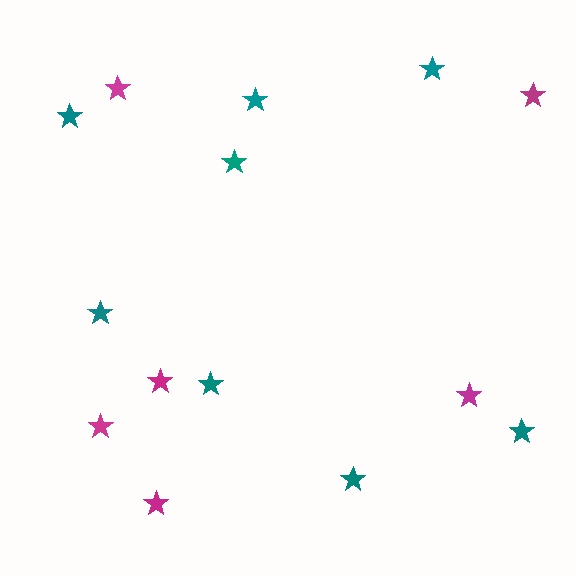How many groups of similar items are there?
There are 2 groups: one group of magenta stars (6) and one group of teal stars (8).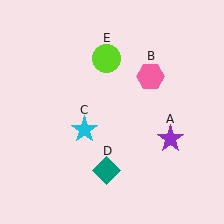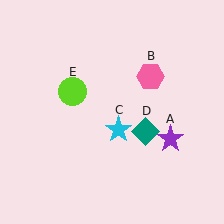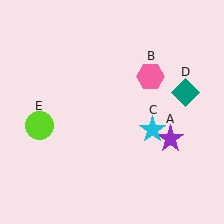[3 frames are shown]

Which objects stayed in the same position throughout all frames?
Purple star (object A) and pink hexagon (object B) remained stationary.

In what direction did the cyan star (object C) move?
The cyan star (object C) moved right.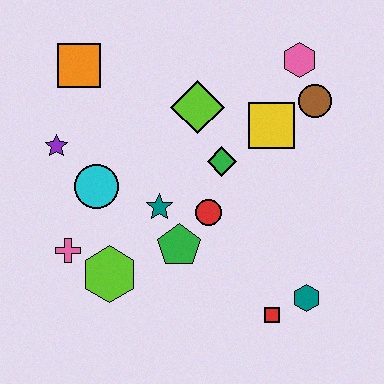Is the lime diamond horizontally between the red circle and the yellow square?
No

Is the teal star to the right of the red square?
No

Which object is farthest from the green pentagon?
The pink hexagon is farthest from the green pentagon.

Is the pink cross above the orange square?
No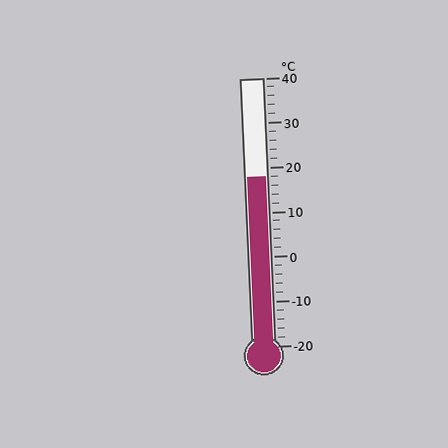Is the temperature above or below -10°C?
The temperature is above -10°C.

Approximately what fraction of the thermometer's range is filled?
The thermometer is filled to approximately 65% of its range.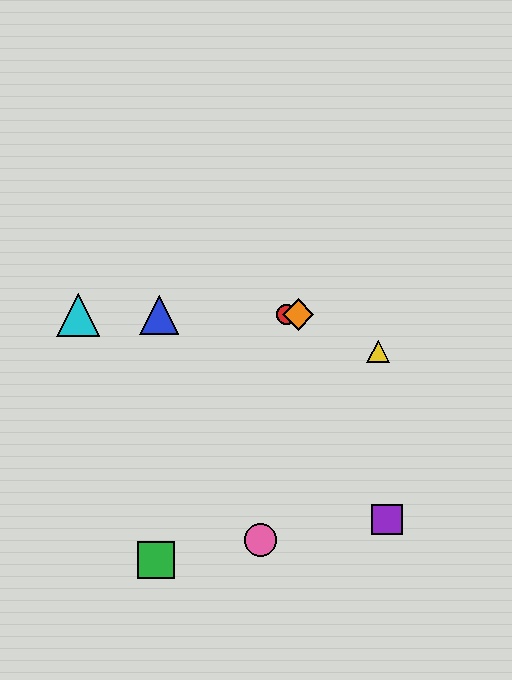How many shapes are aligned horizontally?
4 shapes (the red circle, the blue triangle, the orange diamond, the cyan triangle) are aligned horizontally.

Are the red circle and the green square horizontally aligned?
No, the red circle is at y≈315 and the green square is at y≈560.